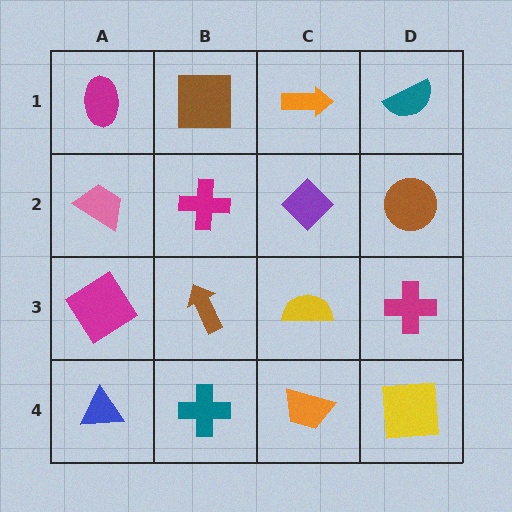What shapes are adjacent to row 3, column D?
A brown circle (row 2, column D), a yellow square (row 4, column D), a yellow semicircle (row 3, column C).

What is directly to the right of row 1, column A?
A brown square.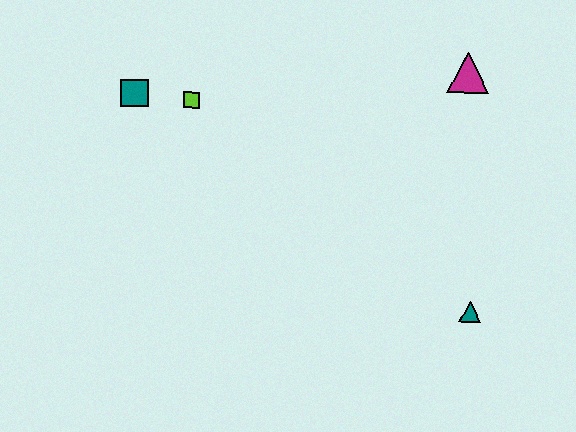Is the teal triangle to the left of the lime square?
No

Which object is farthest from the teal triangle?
The teal square is farthest from the teal triangle.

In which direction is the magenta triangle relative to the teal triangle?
The magenta triangle is above the teal triangle.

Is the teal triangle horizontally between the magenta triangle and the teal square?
No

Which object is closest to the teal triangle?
The magenta triangle is closest to the teal triangle.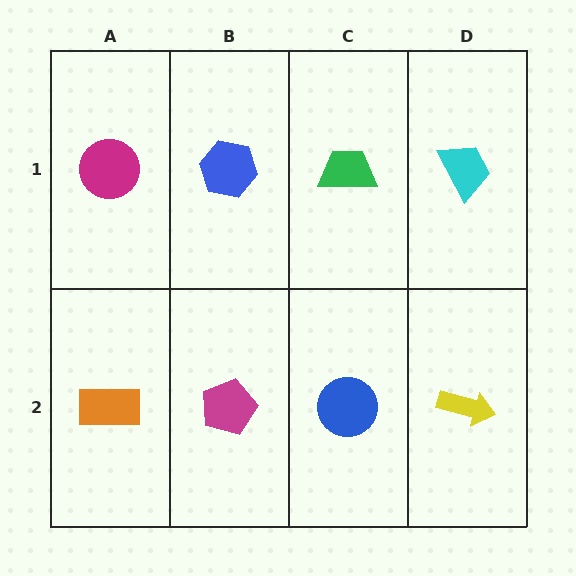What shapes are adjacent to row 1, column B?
A magenta pentagon (row 2, column B), a magenta circle (row 1, column A), a green trapezoid (row 1, column C).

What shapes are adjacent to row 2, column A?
A magenta circle (row 1, column A), a magenta pentagon (row 2, column B).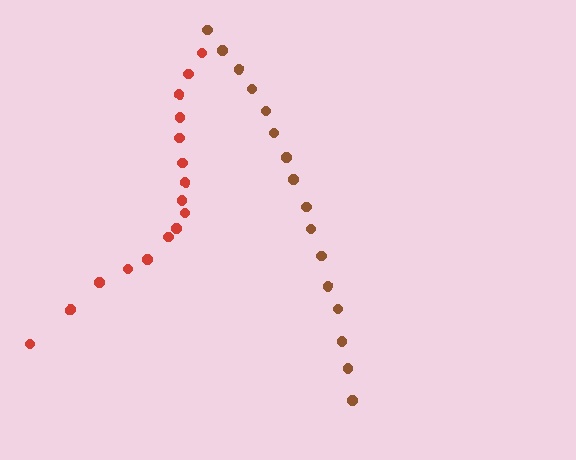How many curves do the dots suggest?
There are 2 distinct paths.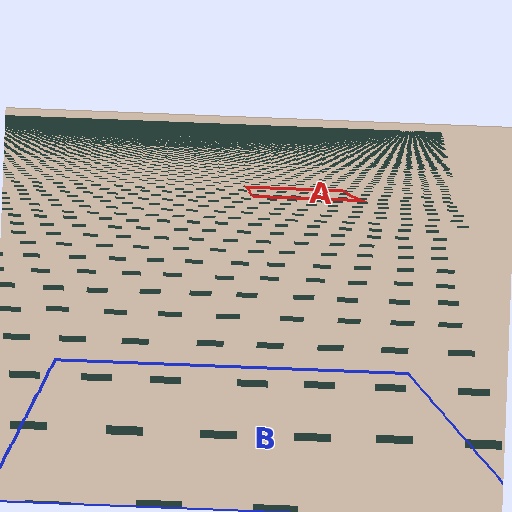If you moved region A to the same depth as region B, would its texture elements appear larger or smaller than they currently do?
They would appear larger. At a closer depth, the same texture elements are projected at a bigger on-screen size.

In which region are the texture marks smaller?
The texture marks are smaller in region A, because it is farther away.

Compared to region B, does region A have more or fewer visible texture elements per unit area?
Region A has more texture elements per unit area — they are packed more densely because it is farther away.